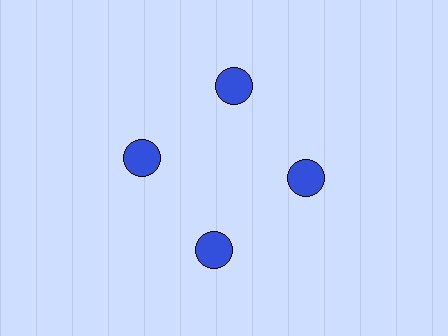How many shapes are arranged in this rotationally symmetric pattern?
There are 4 shapes, arranged in 4 groups of 1.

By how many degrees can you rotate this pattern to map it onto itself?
The pattern maps onto itself every 90 degrees of rotation.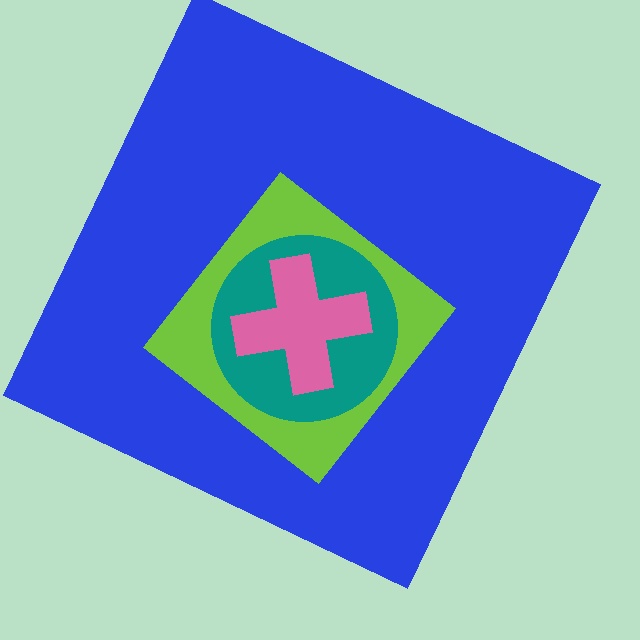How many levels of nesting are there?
4.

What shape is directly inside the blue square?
The lime diamond.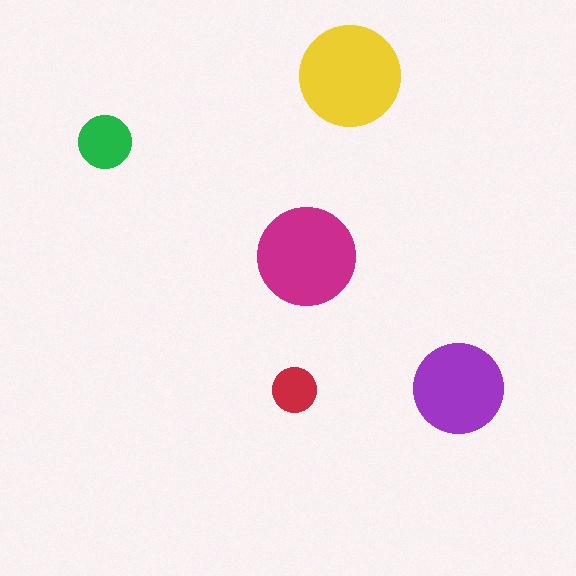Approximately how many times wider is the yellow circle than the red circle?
About 2.5 times wider.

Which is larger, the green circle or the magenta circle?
The magenta one.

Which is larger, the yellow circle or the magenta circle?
The yellow one.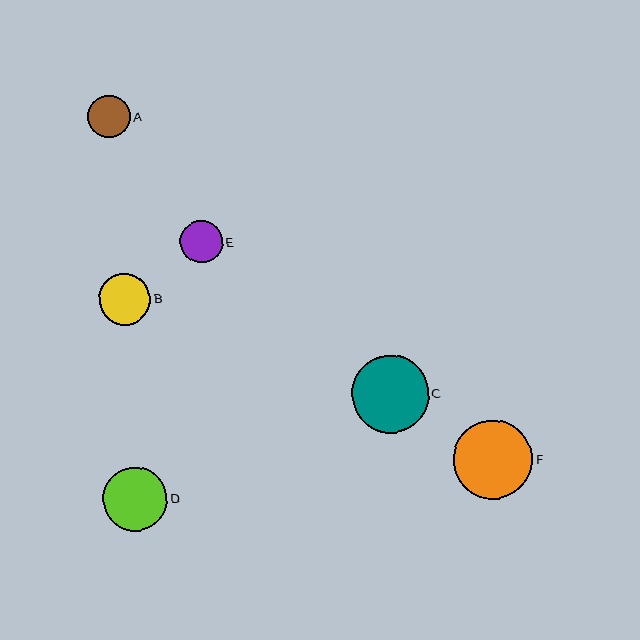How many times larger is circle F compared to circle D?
Circle F is approximately 1.2 times the size of circle D.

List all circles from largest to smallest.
From largest to smallest: F, C, D, B, A, E.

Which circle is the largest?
Circle F is the largest with a size of approximately 80 pixels.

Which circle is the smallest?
Circle E is the smallest with a size of approximately 42 pixels.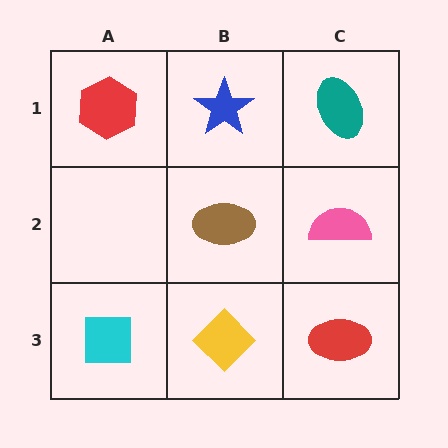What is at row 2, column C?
A pink semicircle.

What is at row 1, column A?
A red hexagon.